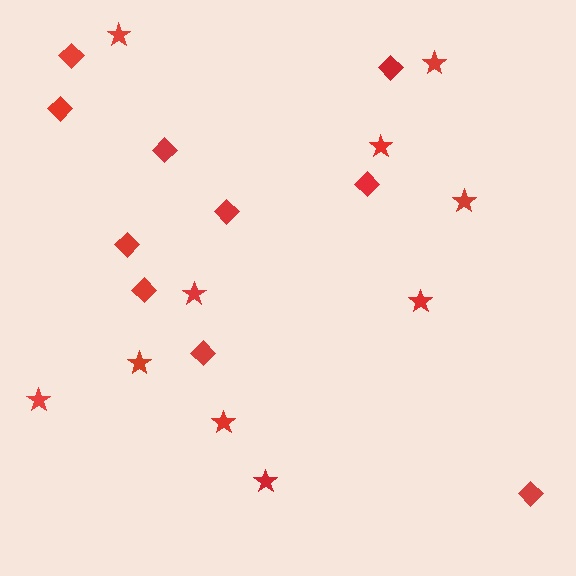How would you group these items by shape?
There are 2 groups: one group of diamonds (10) and one group of stars (10).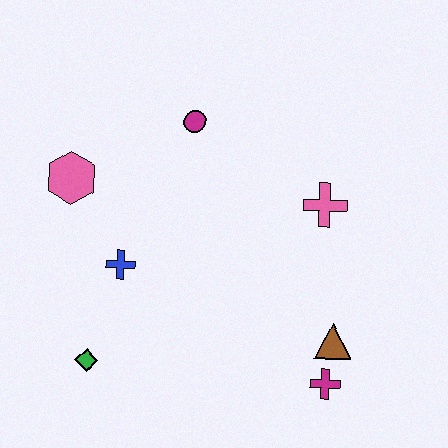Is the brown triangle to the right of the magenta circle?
Yes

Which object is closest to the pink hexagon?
The blue cross is closest to the pink hexagon.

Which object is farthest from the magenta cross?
The pink hexagon is farthest from the magenta cross.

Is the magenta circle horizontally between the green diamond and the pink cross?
Yes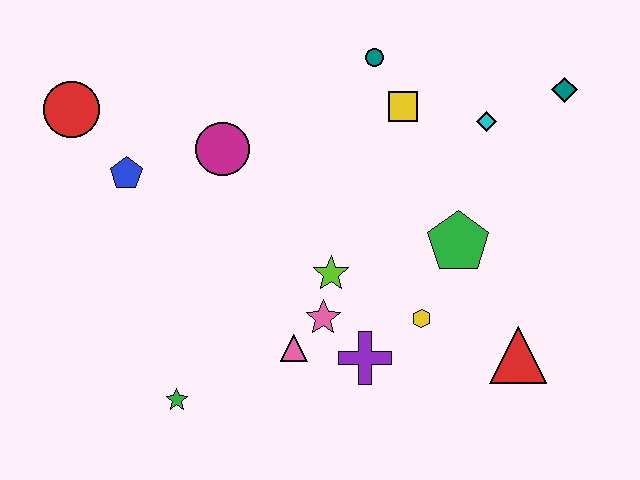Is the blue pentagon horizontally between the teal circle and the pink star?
No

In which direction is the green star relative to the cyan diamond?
The green star is to the left of the cyan diamond.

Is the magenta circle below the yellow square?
Yes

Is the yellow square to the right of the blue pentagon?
Yes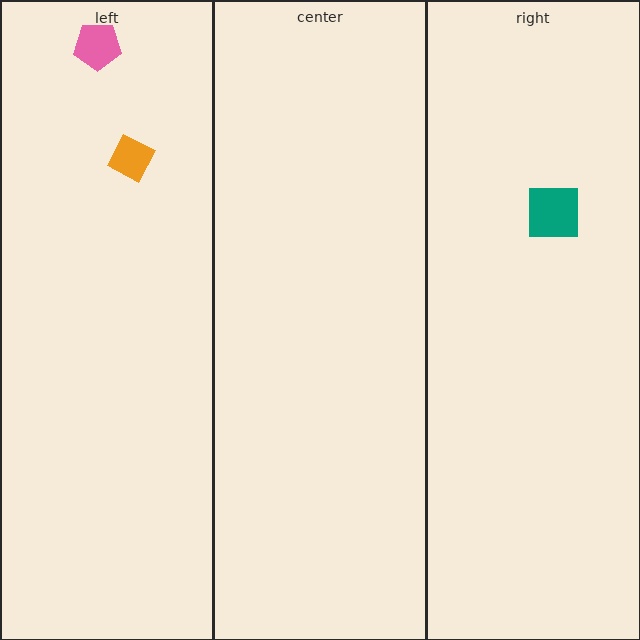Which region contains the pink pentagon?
The left region.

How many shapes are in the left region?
2.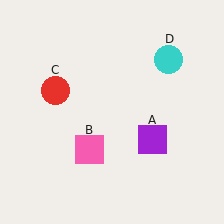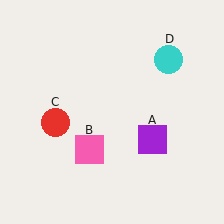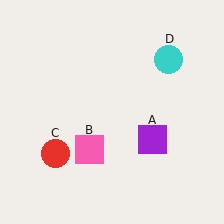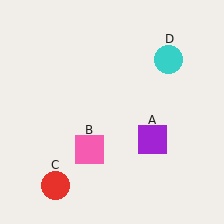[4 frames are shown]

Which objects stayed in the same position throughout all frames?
Purple square (object A) and pink square (object B) and cyan circle (object D) remained stationary.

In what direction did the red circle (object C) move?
The red circle (object C) moved down.